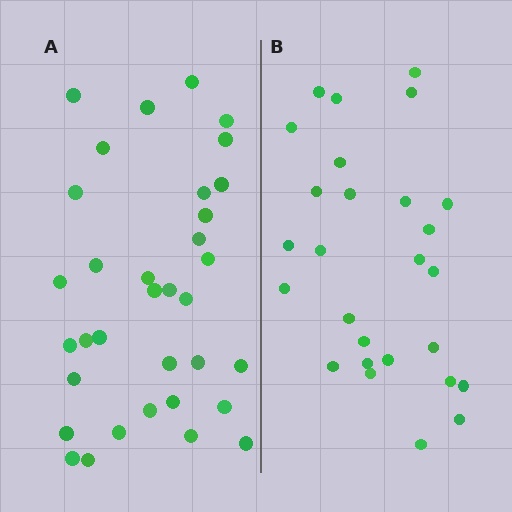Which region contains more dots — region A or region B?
Region A (the left region) has more dots.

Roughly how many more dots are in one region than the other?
Region A has roughly 8 or so more dots than region B.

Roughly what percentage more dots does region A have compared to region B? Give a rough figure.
About 25% more.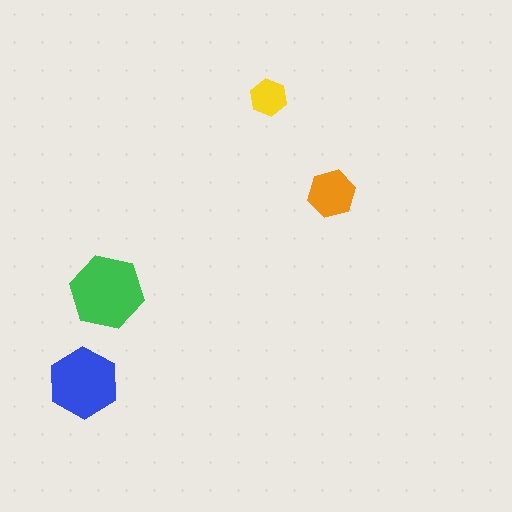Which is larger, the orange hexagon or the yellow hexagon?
The orange one.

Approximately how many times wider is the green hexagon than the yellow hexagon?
About 2 times wider.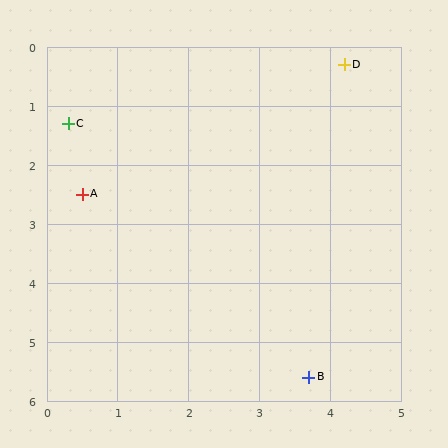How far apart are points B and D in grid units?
Points B and D are about 5.3 grid units apart.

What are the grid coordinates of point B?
Point B is at approximately (3.7, 5.6).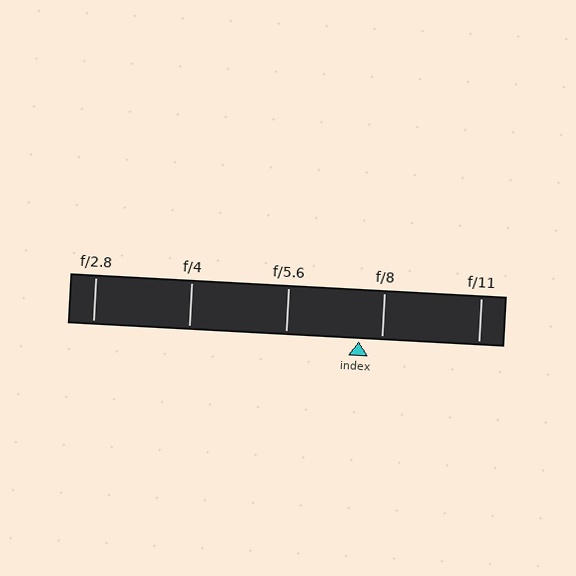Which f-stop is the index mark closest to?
The index mark is closest to f/8.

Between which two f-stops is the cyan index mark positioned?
The index mark is between f/5.6 and f/8.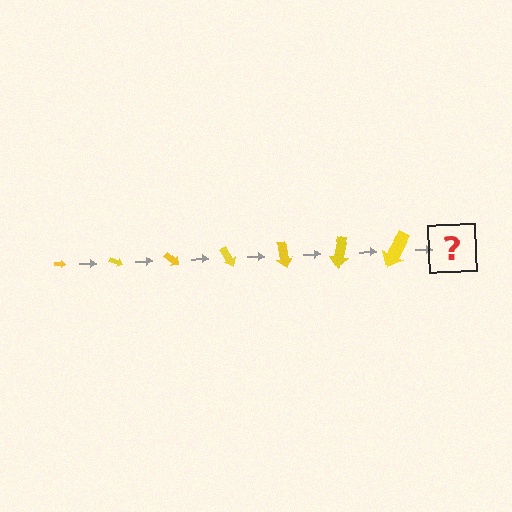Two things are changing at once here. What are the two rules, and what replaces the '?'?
The two rules are that the arrow grows larger each step and it rotates 20 degrees each step. The '?' should be an arrow, larger than the previous one and rotated 140 degrees from the start.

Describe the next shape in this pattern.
It should be an arrow, larger than the previous one and rotated 140 degrees from the start.